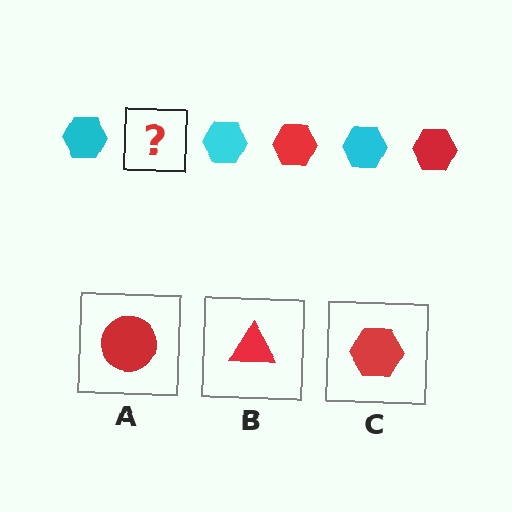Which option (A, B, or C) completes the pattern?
C.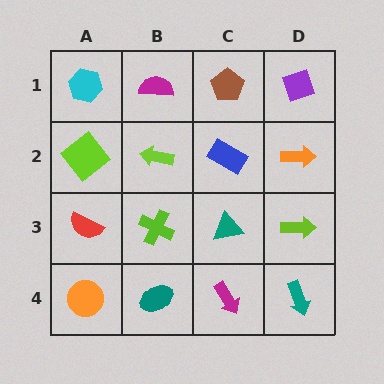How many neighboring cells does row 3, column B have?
4.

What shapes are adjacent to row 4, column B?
A lime cross (row 3, column B), an orange circle (row 4, column A), a magenta arrow (row 4, column C).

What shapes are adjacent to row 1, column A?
A lime diamond (row 2, column A), a magenta semicircle (row 1, column B).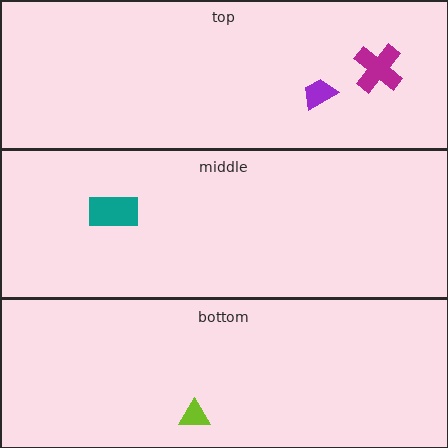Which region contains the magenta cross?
The top region.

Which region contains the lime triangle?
The bottom region.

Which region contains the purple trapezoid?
The top region.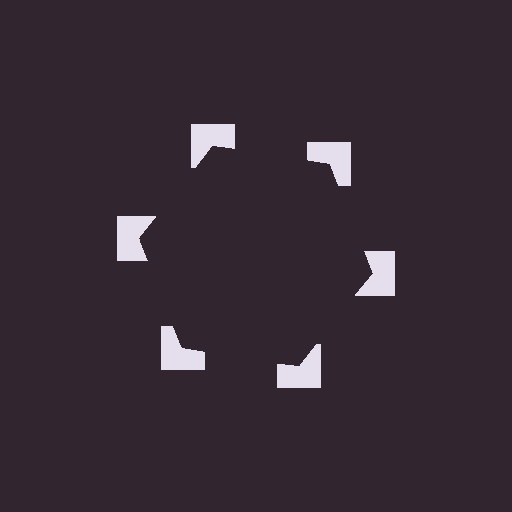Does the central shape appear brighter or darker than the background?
It typically appears slightly darker than the background, even though no actual brightness change is drawn.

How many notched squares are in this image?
There are 6 — one at each vertex of the illusory hexagon.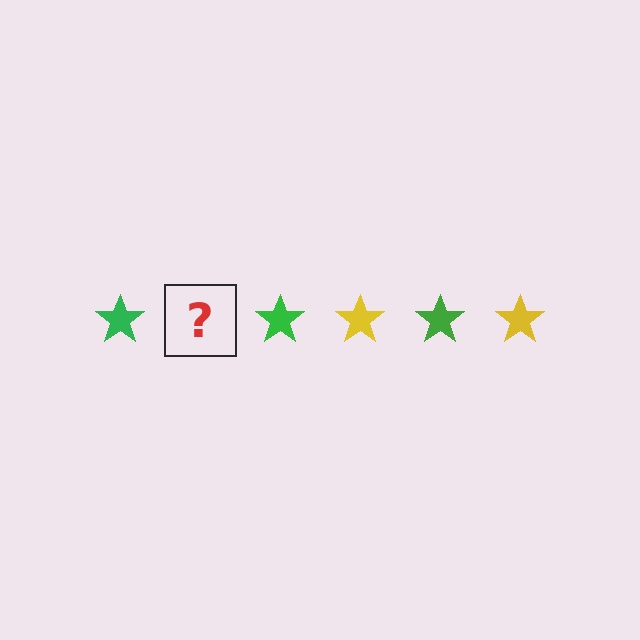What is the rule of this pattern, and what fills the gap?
The rule is that the pattern cycles through green, yellow stars. The gap should be filled with a yellow star.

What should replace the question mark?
The question mark should be replaced with a yellow star.